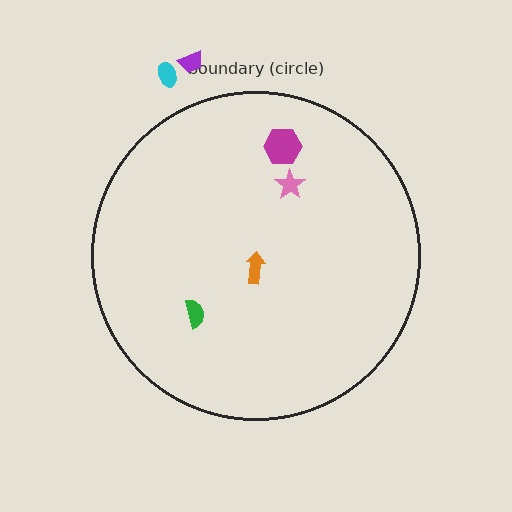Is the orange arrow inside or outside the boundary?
Inside.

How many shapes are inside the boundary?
4 inside, 2 outside.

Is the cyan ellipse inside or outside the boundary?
Outside.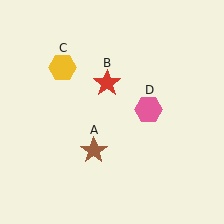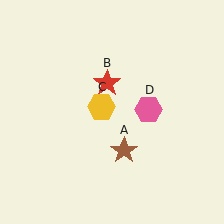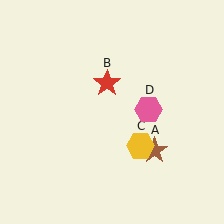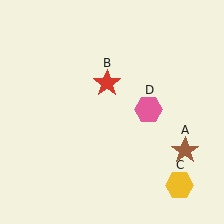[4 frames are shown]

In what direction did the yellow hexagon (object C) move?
The yellow hexagon (object C) moved down and to the right.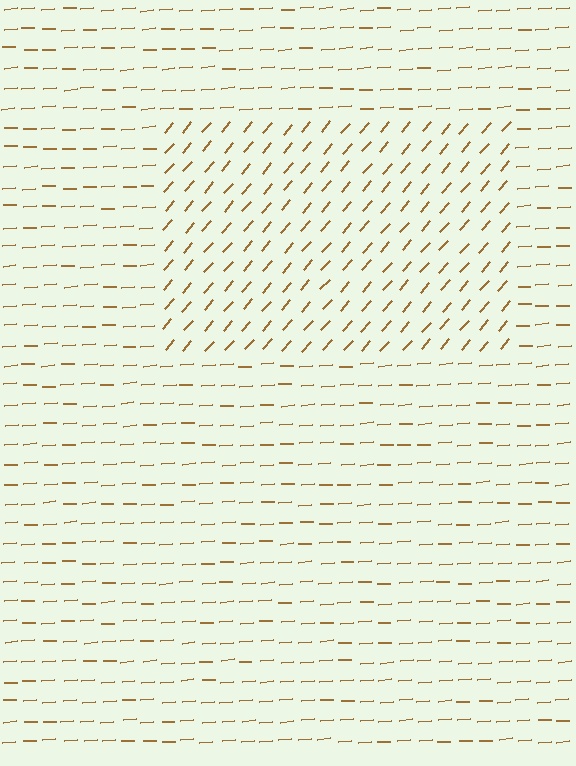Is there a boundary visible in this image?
Yes, there is a texture boundary formed by a change in line orientation.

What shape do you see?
I see a rectangle.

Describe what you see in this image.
The image is filled with small brown line segments. A rectangle region in the image has lines oriented differently from the surrounding lines, creating a visible texture boundary.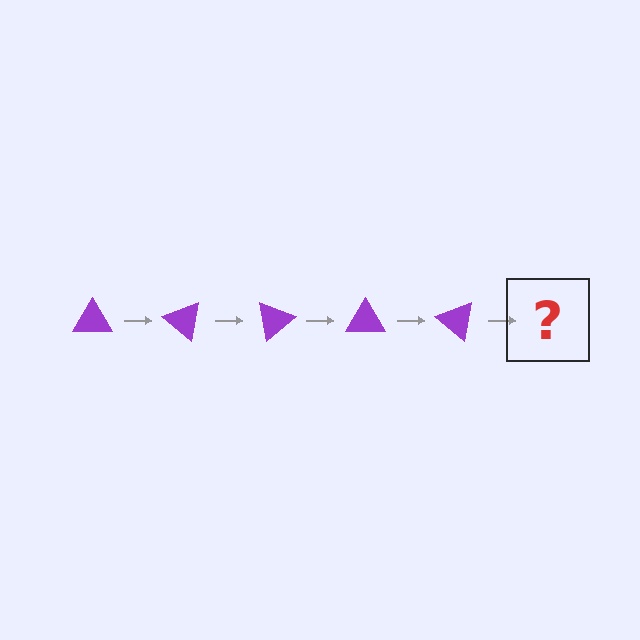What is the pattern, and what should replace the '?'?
The pattern is that the triangle rotates 40 degrees each step. The '?' should be a purple triangle rotated 200 degrees.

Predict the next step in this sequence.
The next step is a purple triangle rotated 200 degrees.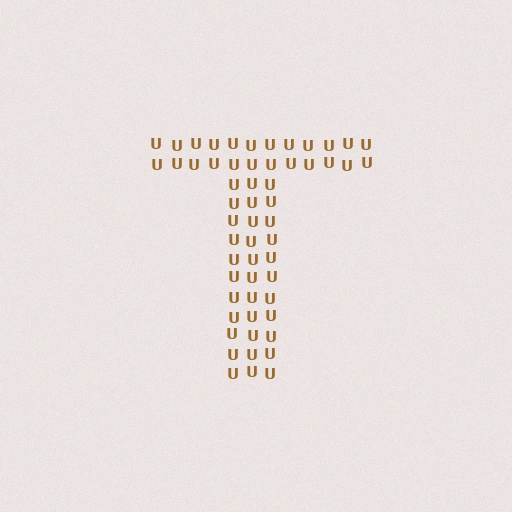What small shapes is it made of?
It is made of small letter U's.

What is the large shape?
The large shape is the letter T.